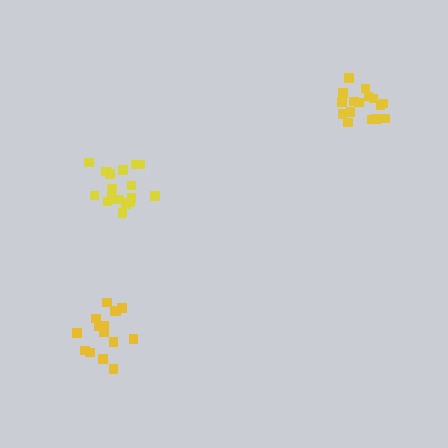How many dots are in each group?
Group 1: 15 dots, Group 2: 16 dots, Group 3: 18 dots (49 total).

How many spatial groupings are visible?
There are 3 spatial groupings.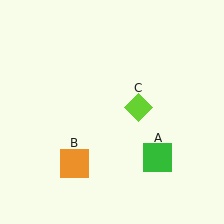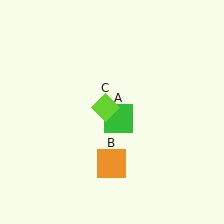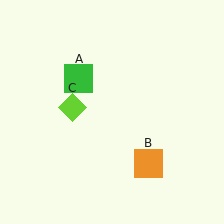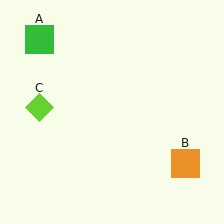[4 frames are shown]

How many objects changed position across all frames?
3 objects changed position: green square (object A), orange square (object B), lime diamond (object C).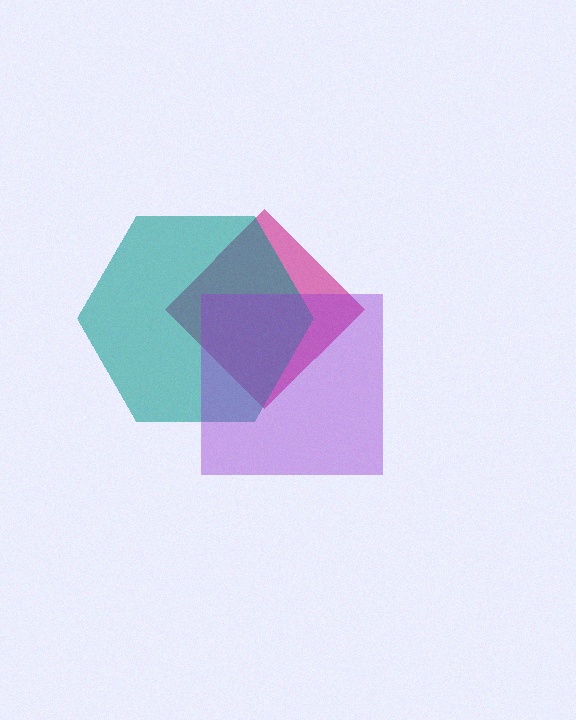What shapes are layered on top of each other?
The layered shapes are: a magenta diamond, a teal hexagon, a purple square.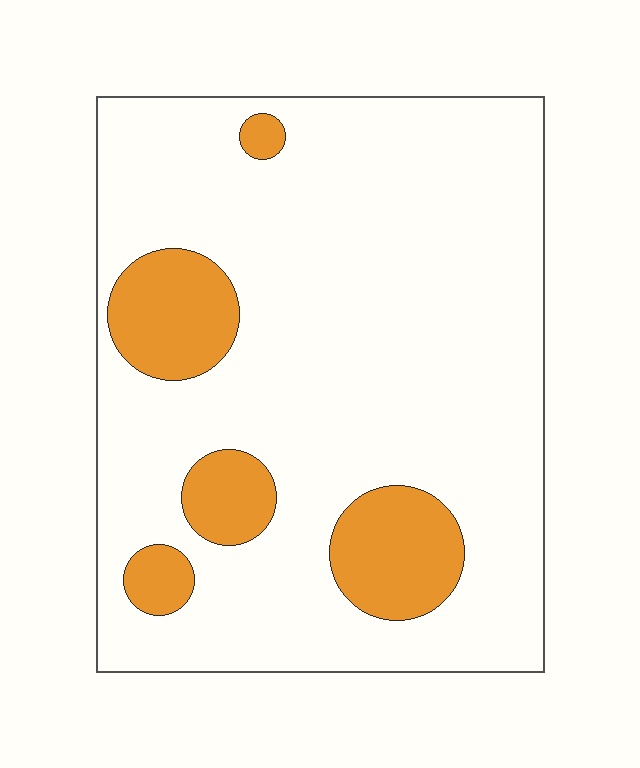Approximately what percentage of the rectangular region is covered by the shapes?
Approximately 15%.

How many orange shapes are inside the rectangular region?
5.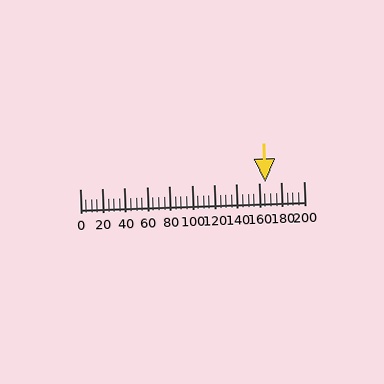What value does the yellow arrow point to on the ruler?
The yellow arrow points to approximately 166.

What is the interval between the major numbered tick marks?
The major tick marks are spaced 20 units apart.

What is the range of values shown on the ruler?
The ruler shows values from 0 to 200.